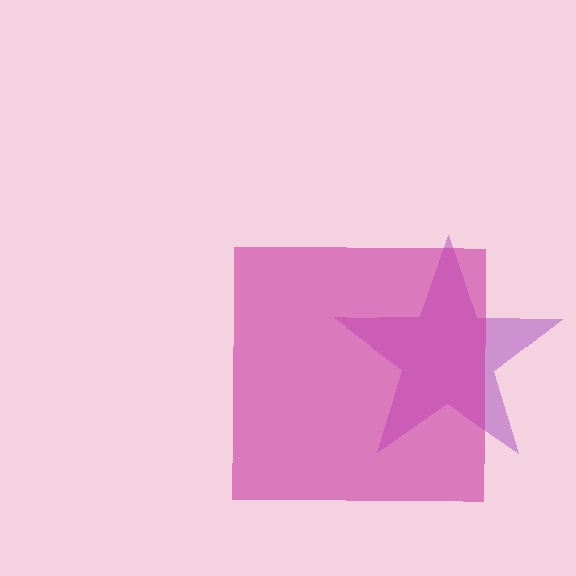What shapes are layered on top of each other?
The layered shapes are: a purple star, a magenta square.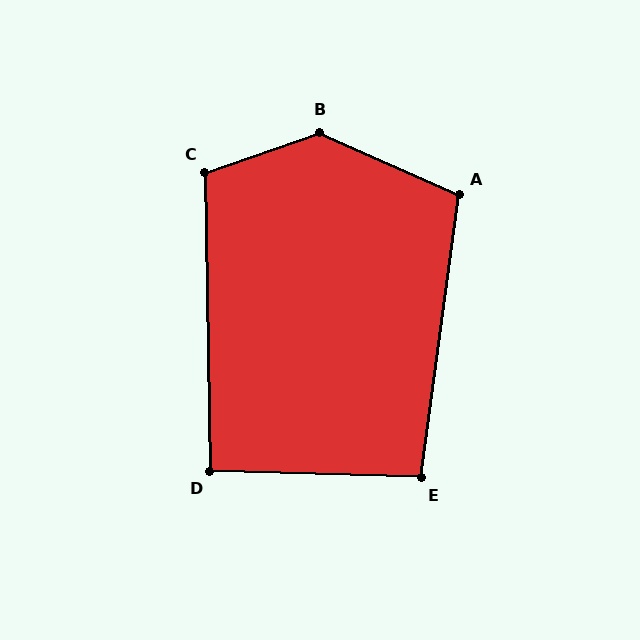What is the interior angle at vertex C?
Approximately 108 degrees (obtuse).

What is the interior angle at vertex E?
Approximately 96 degrees (obtuse).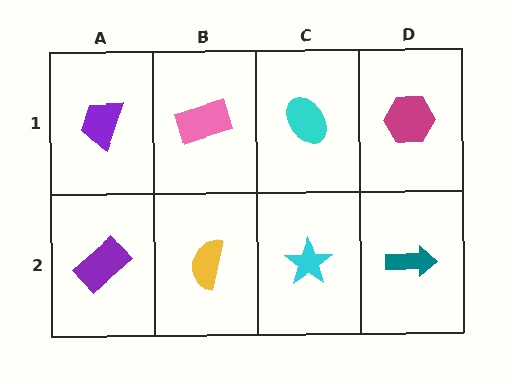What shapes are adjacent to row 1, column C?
A cyan star (row 2, column C), a pink rectangle (row 1, column B), a magenta hexagon (row 1, column D).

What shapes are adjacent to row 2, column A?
A purple trapezoid (row 1, column A), a yellow semicircle (row 2, column B).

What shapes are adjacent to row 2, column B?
A pink rectangle (row 1, column B), a purple rectangle (row 2, column A), a cyan star (row 2, column C).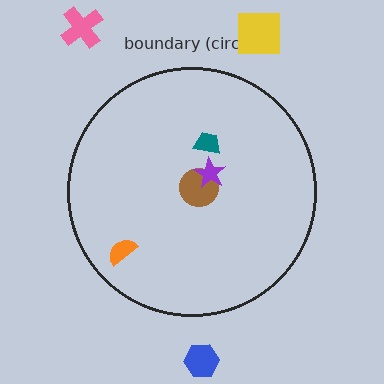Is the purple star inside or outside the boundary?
Inside.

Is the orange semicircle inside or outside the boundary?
Inside.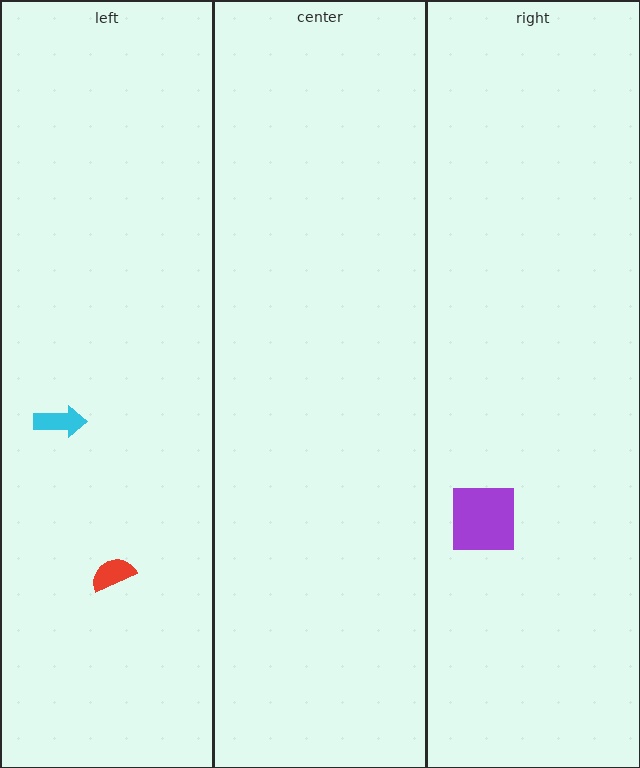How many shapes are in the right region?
1.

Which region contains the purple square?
The right region.